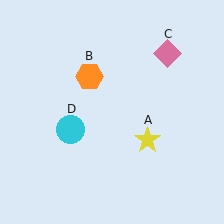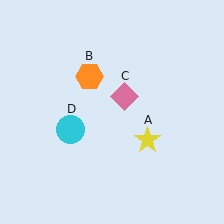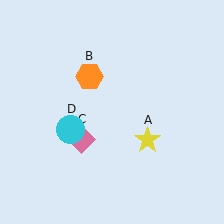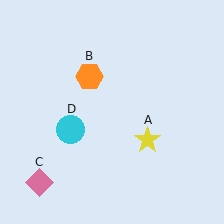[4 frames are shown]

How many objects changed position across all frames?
1 object changed position: pink diamond (object C).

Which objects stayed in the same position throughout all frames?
Yellow star (object A) and orange hexagon (object B) and cyan circle (object D) remained stationary.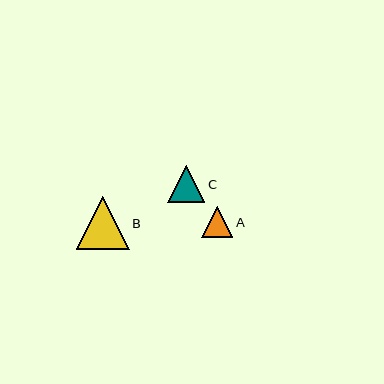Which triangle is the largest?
Triangle B is the largest with a size of approximately 53 pixels.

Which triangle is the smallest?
Triangle A is the smallest with a size of approximately 31 pixels.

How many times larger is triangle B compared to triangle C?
Triangle B is approximately 1.4 times the size of triangle C.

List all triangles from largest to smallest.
From largest to smallest: B, C, A.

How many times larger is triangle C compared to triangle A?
Triangle C is approximately 1.2 times the size of triangle A.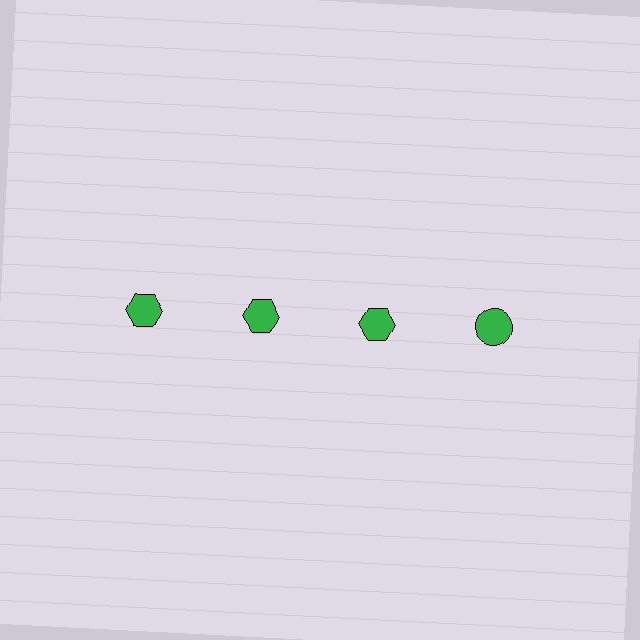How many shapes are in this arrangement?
There are 4 shapes arranged in a grid pattern.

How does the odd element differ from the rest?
It has a different shape: circle instead of hexagon.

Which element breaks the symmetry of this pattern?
The green circle in the top row, second from right column breaks the symmetry. All other shapes are green hexagons.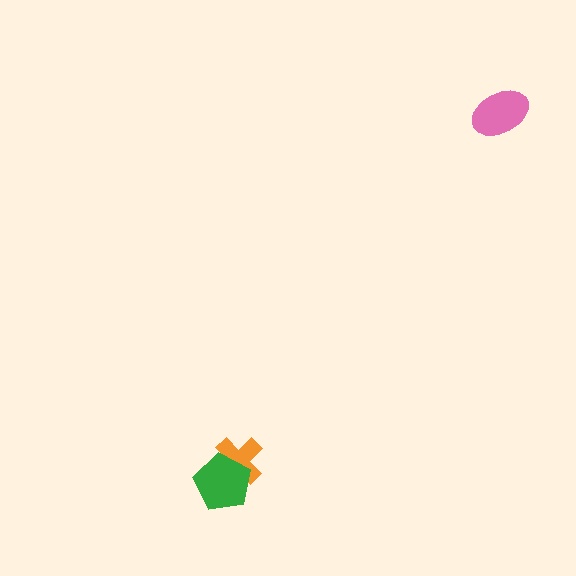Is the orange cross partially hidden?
Yes, it is partially covered by another shape.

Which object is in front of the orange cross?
The green pentagon is in front of the orange cross.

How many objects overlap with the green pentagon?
1 object overlaps with the green pentagon.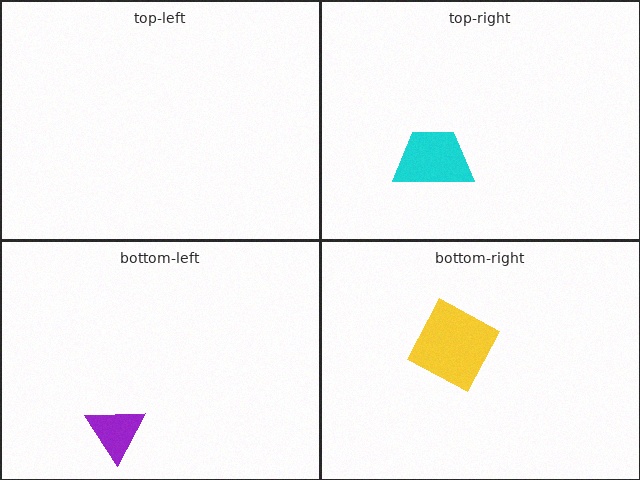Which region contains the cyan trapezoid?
The top-right region.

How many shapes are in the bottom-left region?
1.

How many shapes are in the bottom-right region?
1.